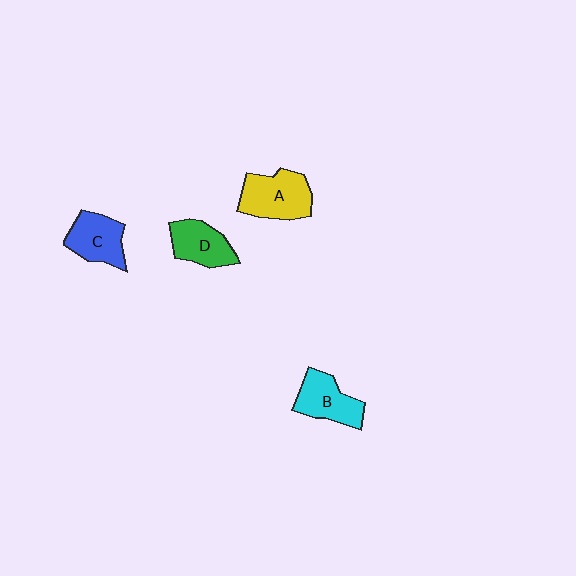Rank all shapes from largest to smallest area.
From largest to smallest: A (yellow), B (cyan), C (blue), D (green).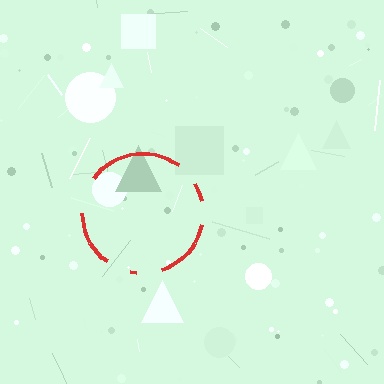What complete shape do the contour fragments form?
The contour fragments form a circle.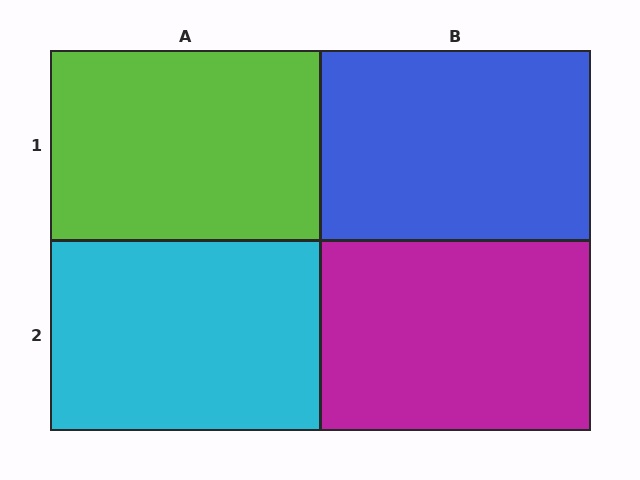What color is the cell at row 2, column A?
Cyan.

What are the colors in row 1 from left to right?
Lime, blue.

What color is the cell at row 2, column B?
Magenta.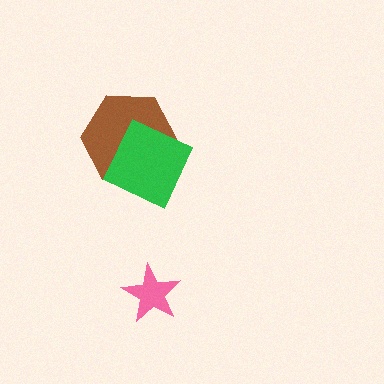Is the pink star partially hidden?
No, no other shape covers it.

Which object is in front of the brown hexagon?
The green square is in front of the brown hexagon.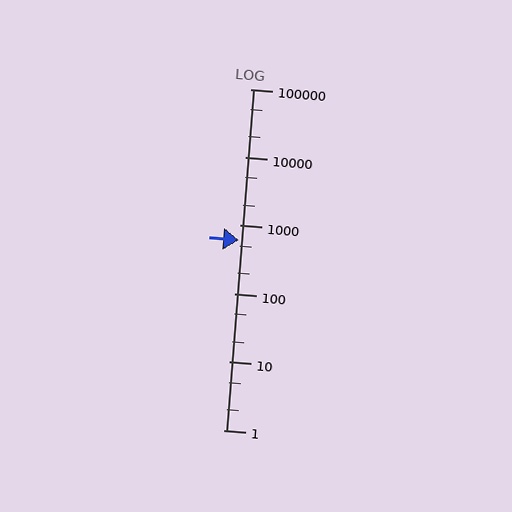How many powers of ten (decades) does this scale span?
The scale spans 5 decades, from 1 to 100000.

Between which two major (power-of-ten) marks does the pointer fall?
The pointer is between 100 and 1000.